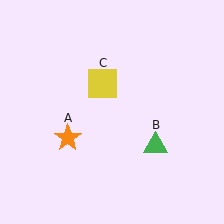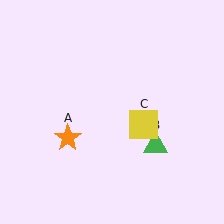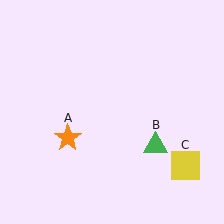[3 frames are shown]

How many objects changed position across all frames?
1 object changed position: yellow square (object C).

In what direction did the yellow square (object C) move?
The yellow square (object C) moved down and to the right.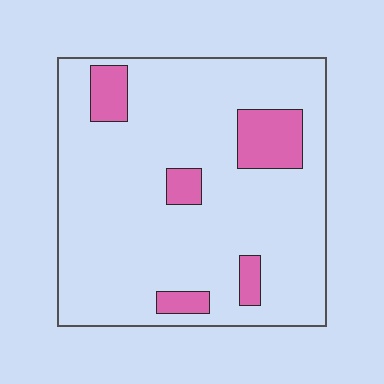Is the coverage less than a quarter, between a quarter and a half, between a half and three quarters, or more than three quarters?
Less than a quarter.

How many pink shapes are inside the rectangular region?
5.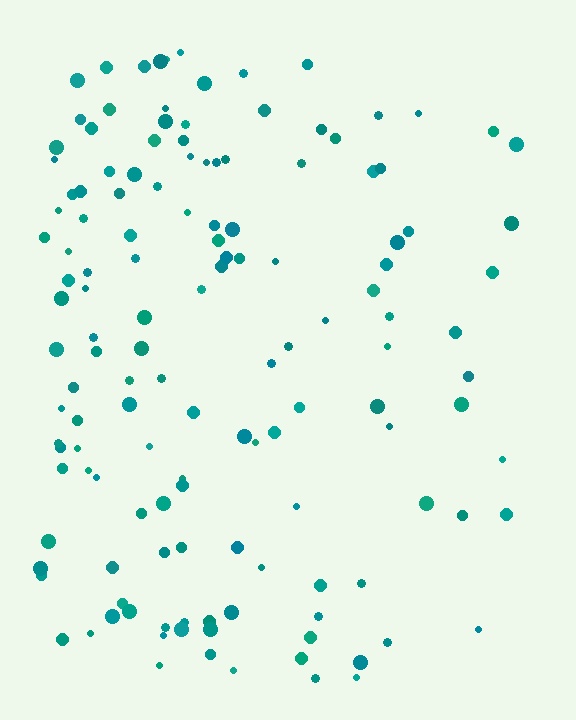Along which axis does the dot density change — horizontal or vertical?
Horizontal.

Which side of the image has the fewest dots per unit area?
The right.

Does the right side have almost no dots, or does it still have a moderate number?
Still a moderate number, just noticeably fewer than the left.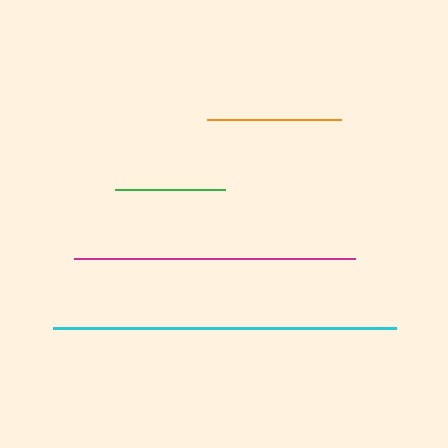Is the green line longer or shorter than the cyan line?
The cyan line is longer than the green line.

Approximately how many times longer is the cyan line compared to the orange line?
The cyan line is approximately 2.6 times the length of the orange line.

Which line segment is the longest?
The cyan line is the longest at approximately 343 pixels.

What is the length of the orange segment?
The orange segment is approximately 134 pixels long.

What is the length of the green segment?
The green segment is approximately 110 pixels long.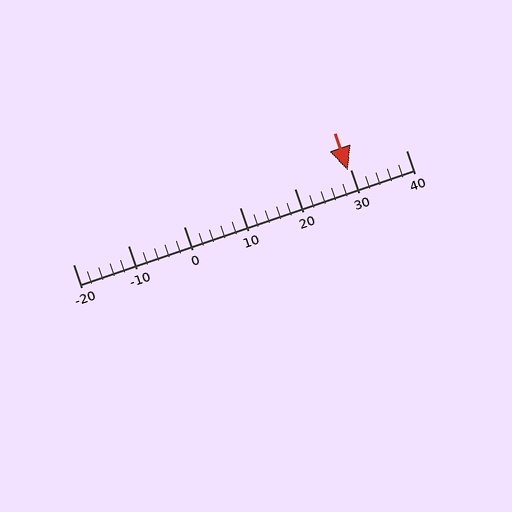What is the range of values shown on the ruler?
The ruler shows values from -20 to 40.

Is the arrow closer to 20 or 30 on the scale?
The arrow is closer to 30.